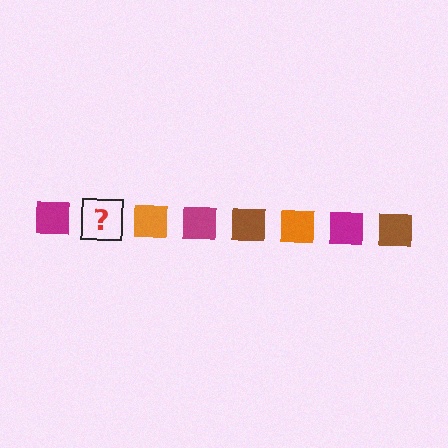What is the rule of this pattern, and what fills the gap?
The rule is that the pattern cycles through magenta, brown, orange squares. The gap should be filled with a brown square.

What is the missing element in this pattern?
The missing element is a brown square.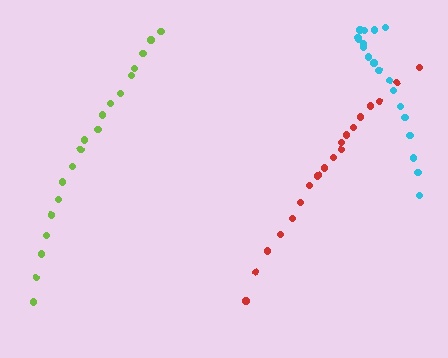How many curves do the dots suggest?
There are 3 distinct paths.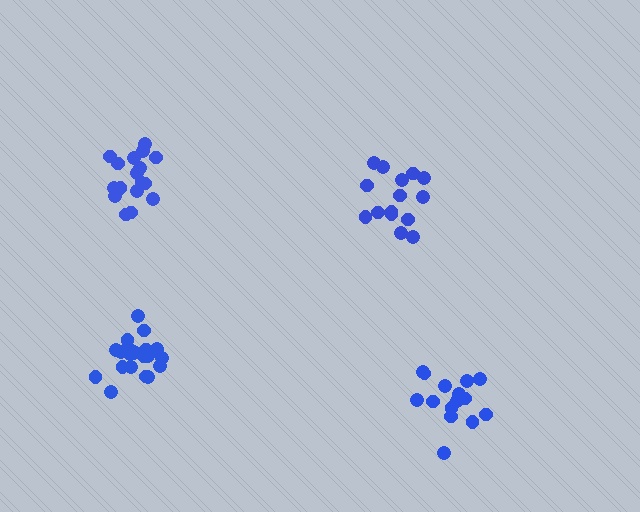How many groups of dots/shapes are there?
There are 4 groups.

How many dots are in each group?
Group 1: 21 dots, Group 2: 15 dots, Group 3: 17 dots, Group 4: 15 dots (68 total).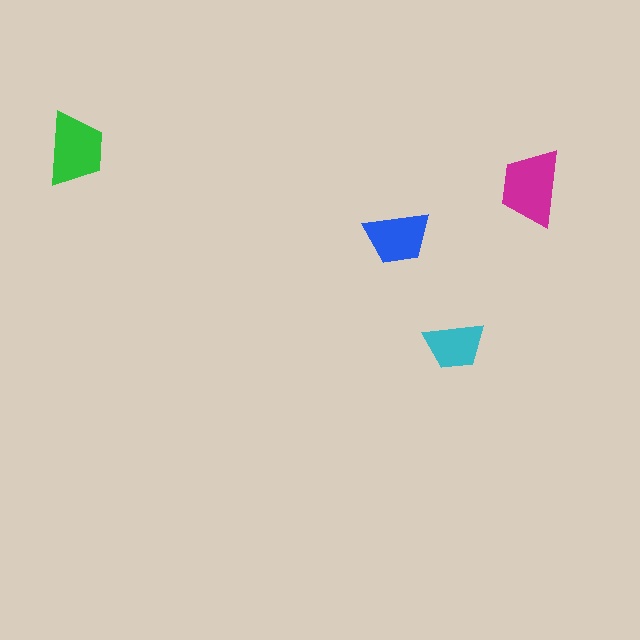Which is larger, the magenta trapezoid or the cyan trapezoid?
The magenta one.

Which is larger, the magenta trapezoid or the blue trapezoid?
The magenta one.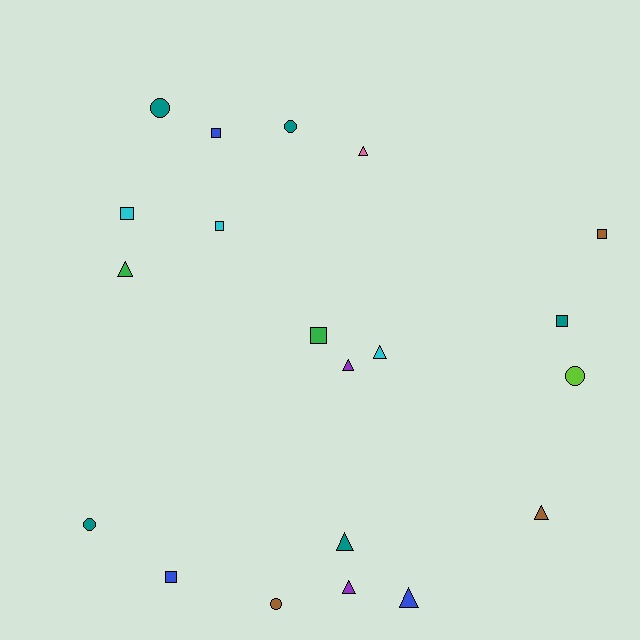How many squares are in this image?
There are 7 squares.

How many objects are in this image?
There are 20 objects.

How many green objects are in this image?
There are 2 green objects.